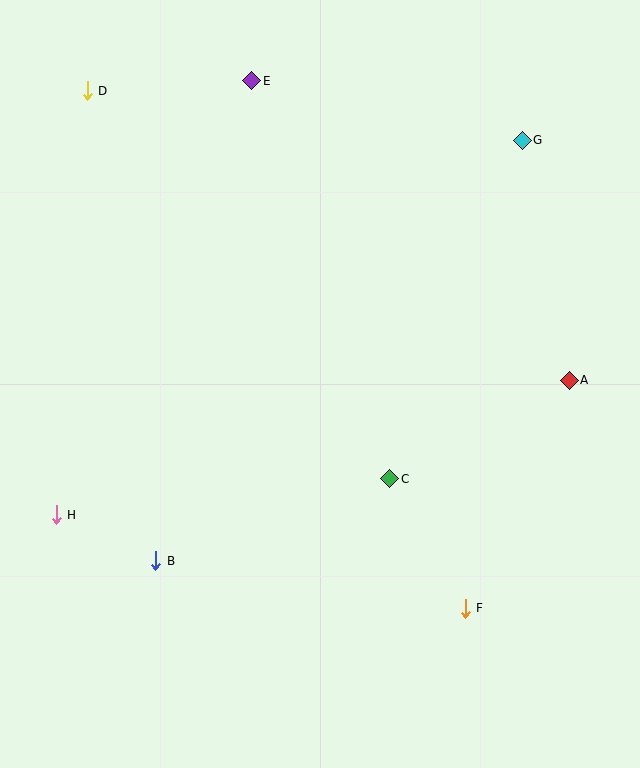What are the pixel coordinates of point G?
Point G is at (522, 140).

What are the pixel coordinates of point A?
Point A is at (569, 380).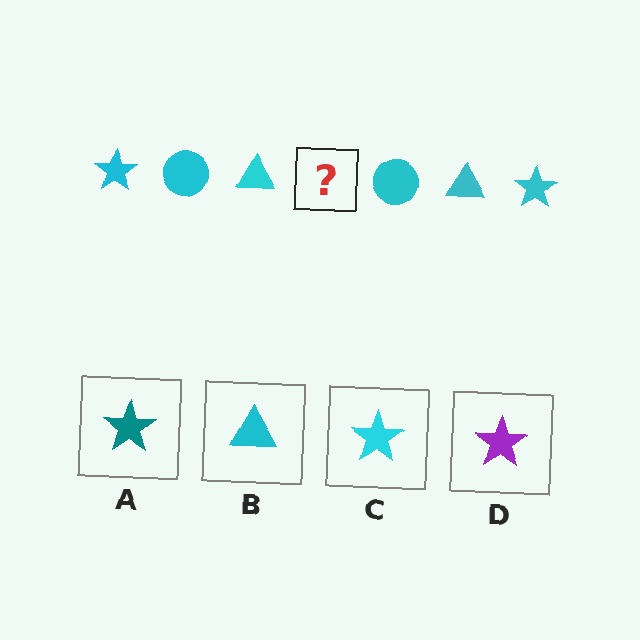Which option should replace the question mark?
Option C.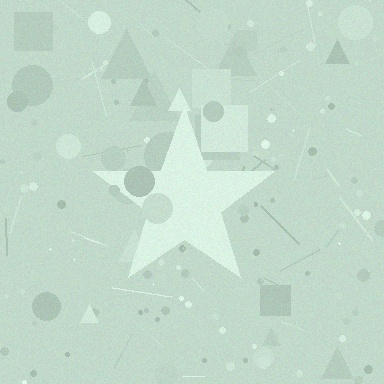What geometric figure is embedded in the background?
A star is embedded in the background.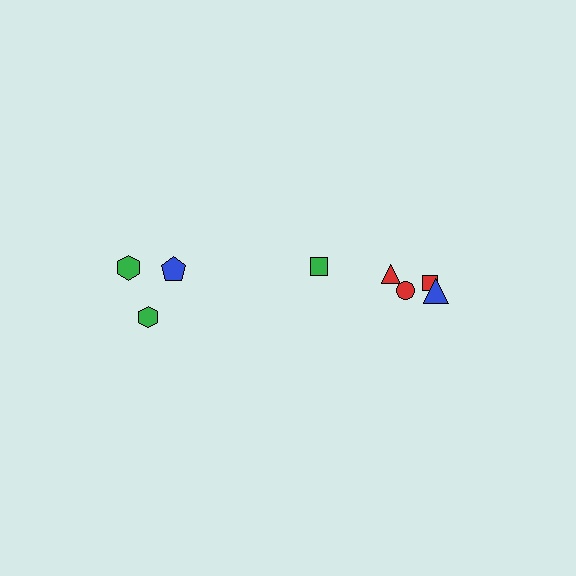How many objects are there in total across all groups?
There are 8 objects.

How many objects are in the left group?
There are 3 objects.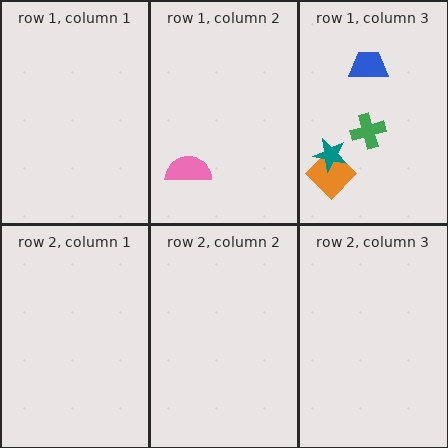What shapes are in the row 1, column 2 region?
The pink semicircle.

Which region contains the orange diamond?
The row 1, column 3 region.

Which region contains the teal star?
The row 1, column 3 region.